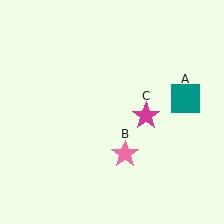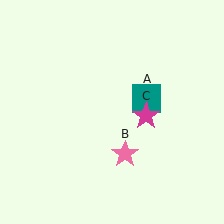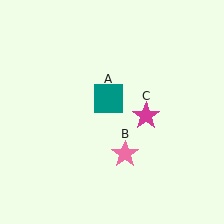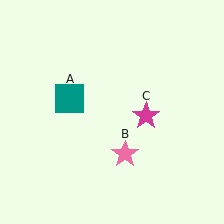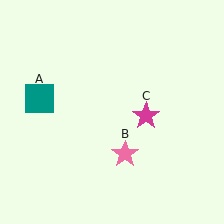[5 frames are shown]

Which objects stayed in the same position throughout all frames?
Pink star (object B) and magenta star (object C) remained stationary.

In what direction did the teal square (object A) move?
The teal square (object A) moved left.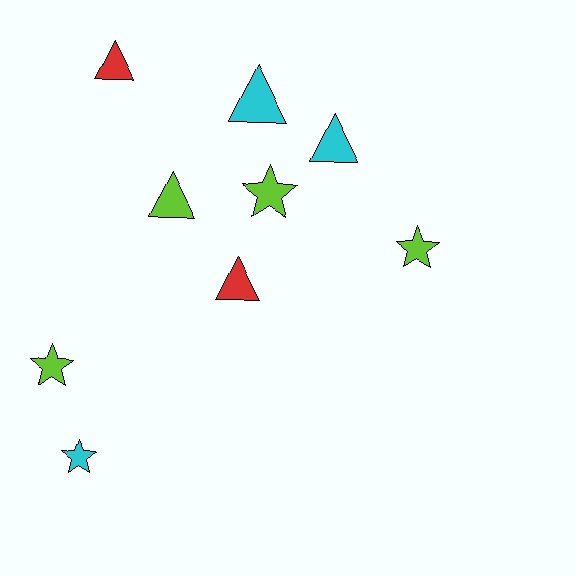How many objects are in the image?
There are 9 objects.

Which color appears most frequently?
Lime, with 4 objects.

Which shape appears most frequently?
Triangle, with 5 objects.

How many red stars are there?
There are no red stars.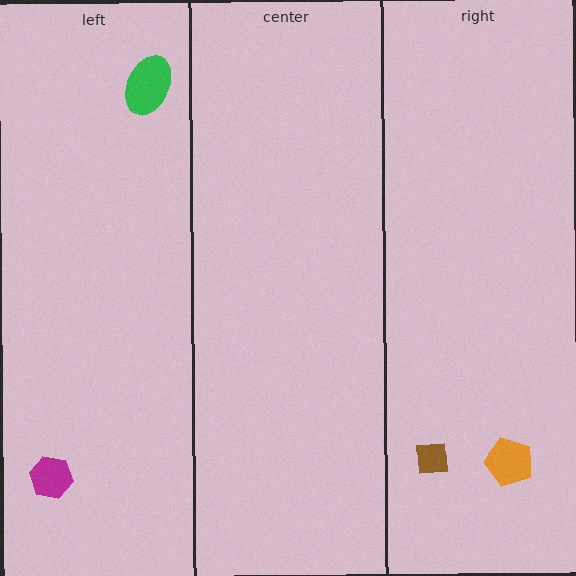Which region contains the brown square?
The right region.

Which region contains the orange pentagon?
The right region.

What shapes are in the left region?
The magenta hexagon, the green ellipse.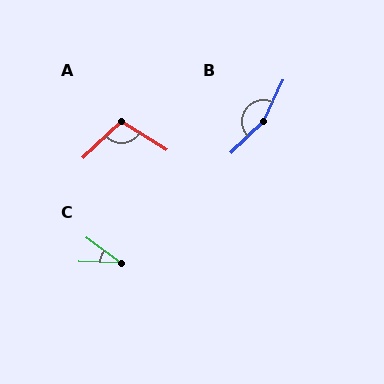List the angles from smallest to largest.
C (34°), A (105°), B (159°).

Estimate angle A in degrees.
Approximately 105 degrees.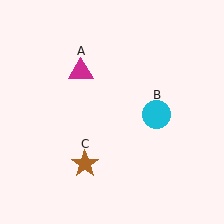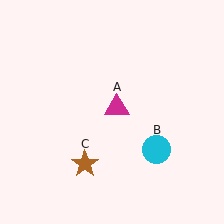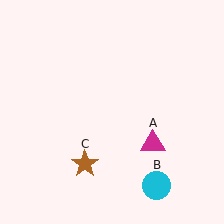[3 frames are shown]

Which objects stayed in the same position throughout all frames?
Brown star (object C) remained stationary.